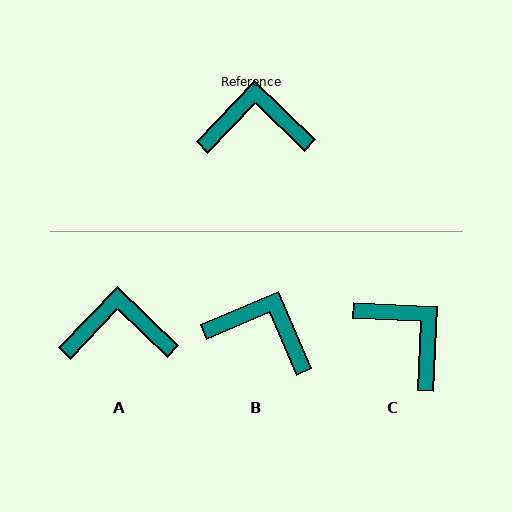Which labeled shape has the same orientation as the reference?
A.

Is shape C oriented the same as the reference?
No, it is off by about 49 degrees.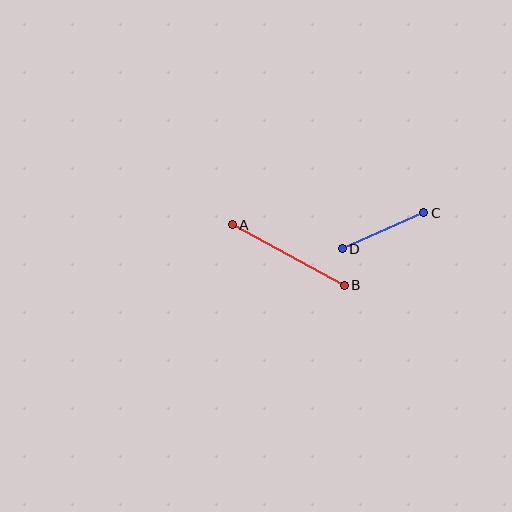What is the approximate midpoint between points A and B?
The midpoint is at approximately (288, 255) pixels.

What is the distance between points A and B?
The distance is approximately 127 pixels.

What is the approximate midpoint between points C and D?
The midpoint is at approximately (383, 231) pixels.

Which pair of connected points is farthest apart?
Points A and B are farthest apart.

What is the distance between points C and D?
The distance is approximately 89 pixels.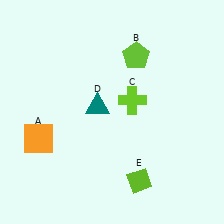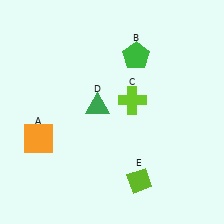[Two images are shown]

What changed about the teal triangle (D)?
In Image 1, D is teal. In Image 2, it changed to green.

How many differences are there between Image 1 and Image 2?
There are 2 differences between the two images.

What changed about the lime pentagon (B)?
In Image 1, B is lime. In Image 2, it changed to green.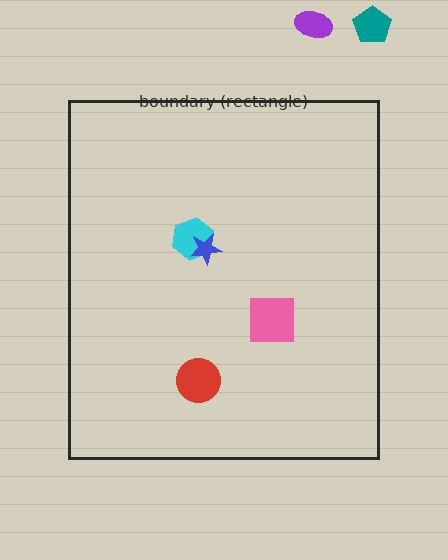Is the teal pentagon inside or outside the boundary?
Outside.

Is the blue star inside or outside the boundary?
Inside.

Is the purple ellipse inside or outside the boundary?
Outside.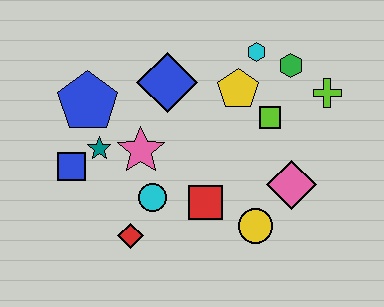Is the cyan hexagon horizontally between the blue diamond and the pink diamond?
Yes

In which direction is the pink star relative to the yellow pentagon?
The pink star is to the left of the yellow pentagon.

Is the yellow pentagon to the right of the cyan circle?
Yes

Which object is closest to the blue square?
The teal star is closest to the blue square.